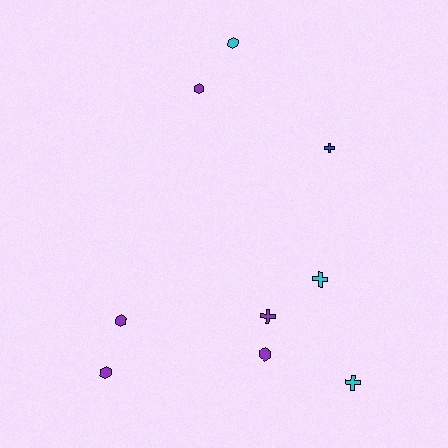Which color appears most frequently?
Purple, with 5 objects.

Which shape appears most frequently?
Hexagon, with 5 objects.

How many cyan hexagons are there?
There is 1 cyan hexagon.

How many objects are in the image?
There are 9 objects.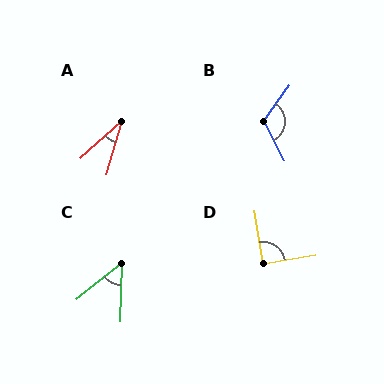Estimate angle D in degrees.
Approximately 90 degrees.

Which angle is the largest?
B, at approximately 117 degrees.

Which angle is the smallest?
A, at approximately 33 degrees.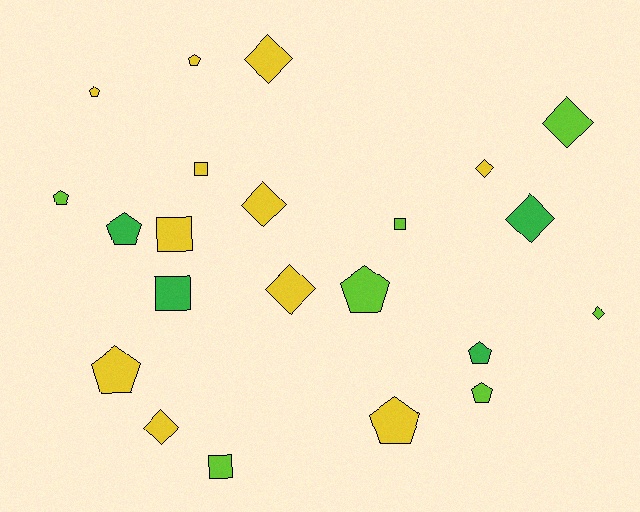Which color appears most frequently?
Yellow, with 11 objects.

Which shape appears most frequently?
Pentagon, with 9 objects.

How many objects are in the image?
There are 22 objects.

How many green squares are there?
There is 1 green square.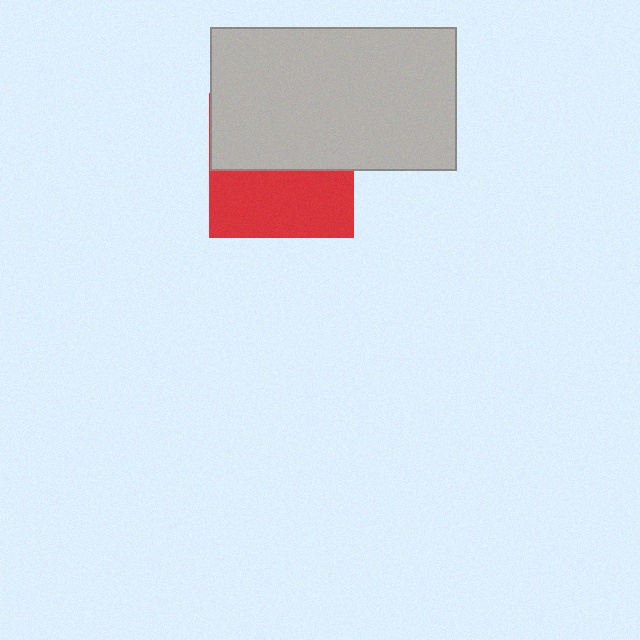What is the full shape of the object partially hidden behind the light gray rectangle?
The partially hidden object is a red square.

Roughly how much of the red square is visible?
About half of it is visible (roughly 46%).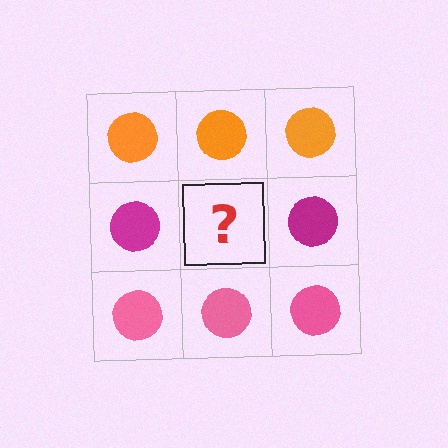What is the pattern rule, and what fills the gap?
The rule is that each row has a consistent color. The gap should be filled with a magenta circle.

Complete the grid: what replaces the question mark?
The question mark should be replaced with a magenta circle.